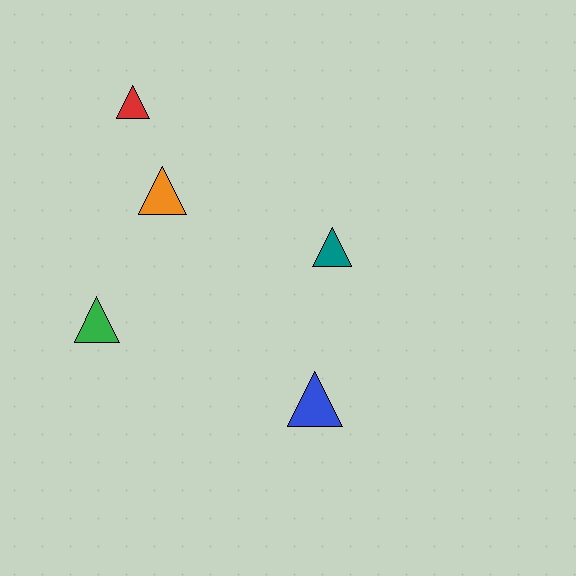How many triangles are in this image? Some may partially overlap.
There are 5 triangles.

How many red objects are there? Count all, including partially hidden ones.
There is 1 red object.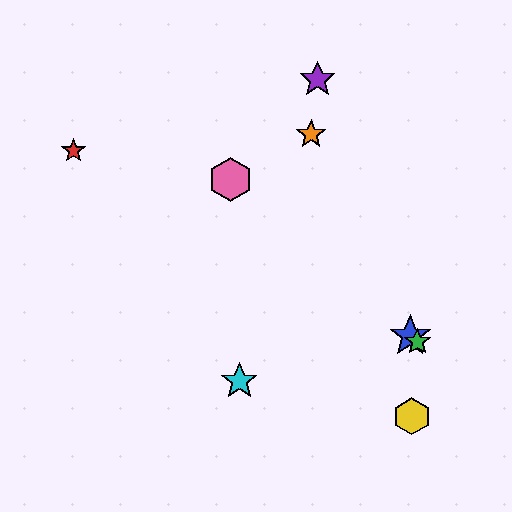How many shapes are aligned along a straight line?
3 shapes (the blue star, the green star, the pink hexagon) are aligned along a straight line.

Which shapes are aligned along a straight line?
The blue star, the green star, the pink hexagon are aligned along a straight line.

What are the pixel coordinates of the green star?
The green star is at (417, 342).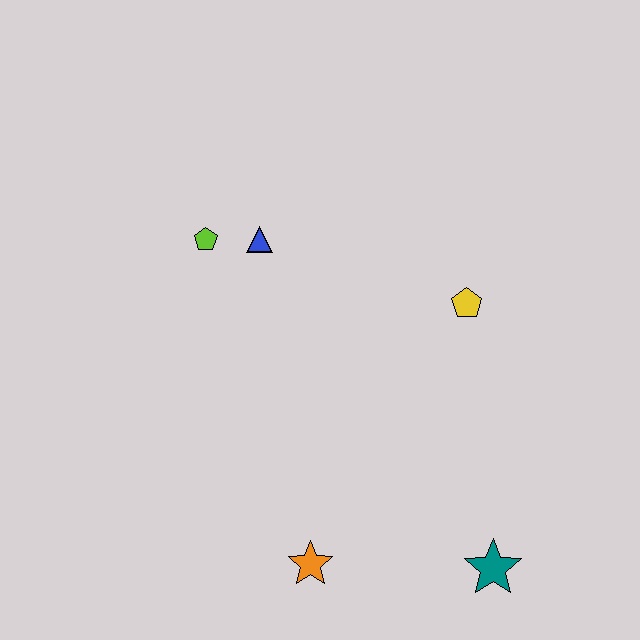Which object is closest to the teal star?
The orange star is closest to the teal star.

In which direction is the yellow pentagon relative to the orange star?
The yellow pentagon is above the orange star.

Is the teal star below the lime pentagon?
Yes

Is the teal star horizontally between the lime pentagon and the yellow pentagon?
No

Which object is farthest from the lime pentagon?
The teal star is farthest from the lime pentagon.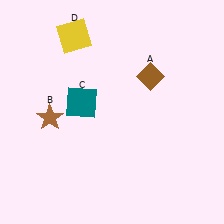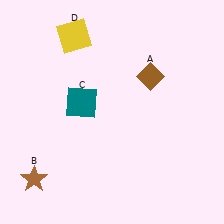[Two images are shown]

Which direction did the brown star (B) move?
The brown star (B) moved down.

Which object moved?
The brown star (B) moved down.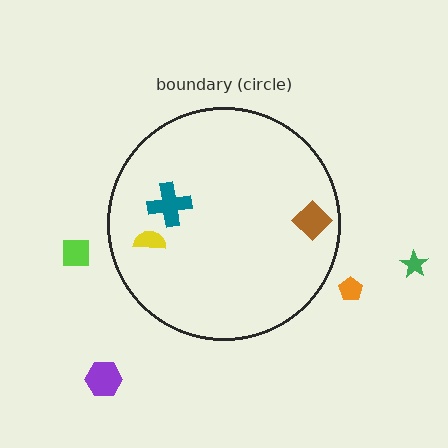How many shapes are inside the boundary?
3 inside, 4 outside.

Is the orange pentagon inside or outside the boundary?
Outside.